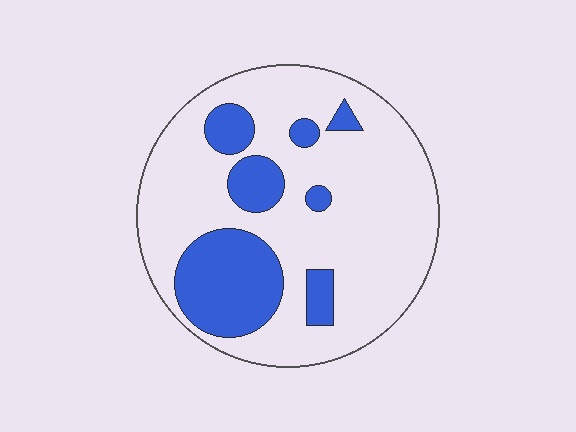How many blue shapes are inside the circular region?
7.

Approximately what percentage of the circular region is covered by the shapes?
Approximately 25%.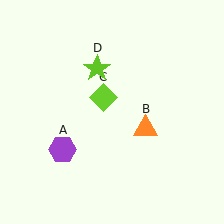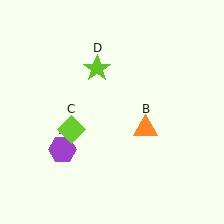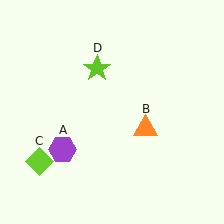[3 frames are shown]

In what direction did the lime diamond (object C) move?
The lime diamond (object C) moved down and to the left.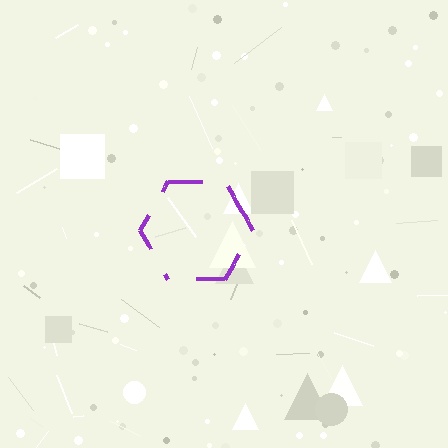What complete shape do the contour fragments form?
The contour fragments form a hexagon.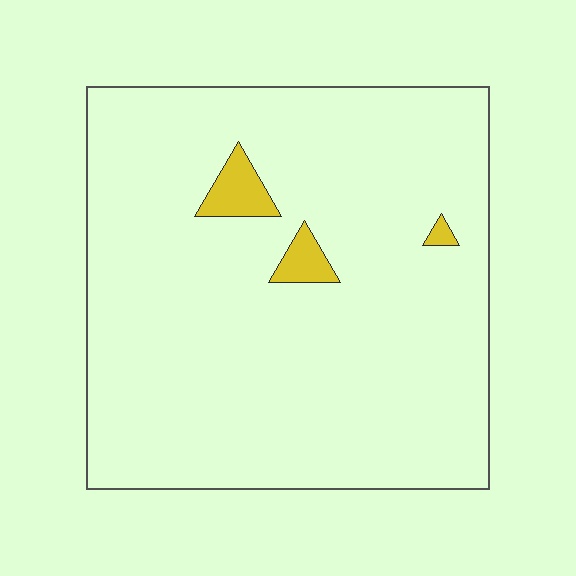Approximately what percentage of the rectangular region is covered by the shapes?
Approximately 5%.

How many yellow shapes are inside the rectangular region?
3.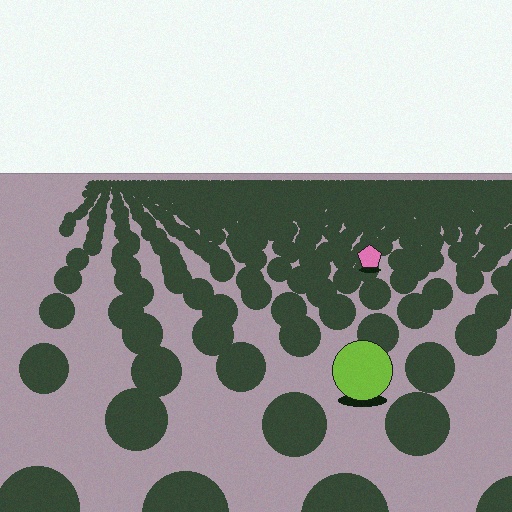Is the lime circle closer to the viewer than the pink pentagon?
Yes. The lime circle is closer — you can tell from the texture gradient: the ground texture is coarser near it.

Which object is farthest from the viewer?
The pink pentagon is farthest from the viewer. It appears smaller and the ground texture around it is denser.